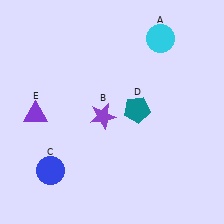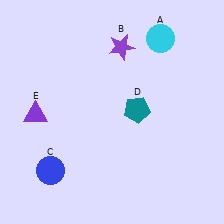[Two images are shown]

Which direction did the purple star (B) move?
The purple star (B) moved up.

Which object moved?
The purple star (B) moved up.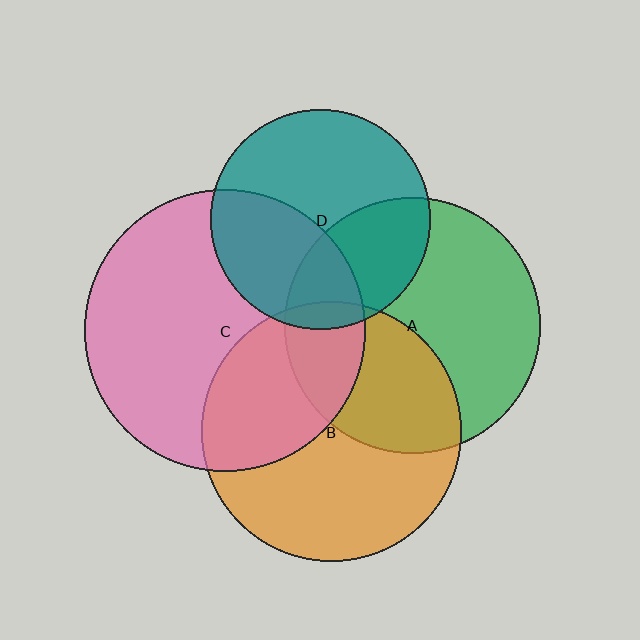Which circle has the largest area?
Circle C (pink).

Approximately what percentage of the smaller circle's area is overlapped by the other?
Approximately 35%.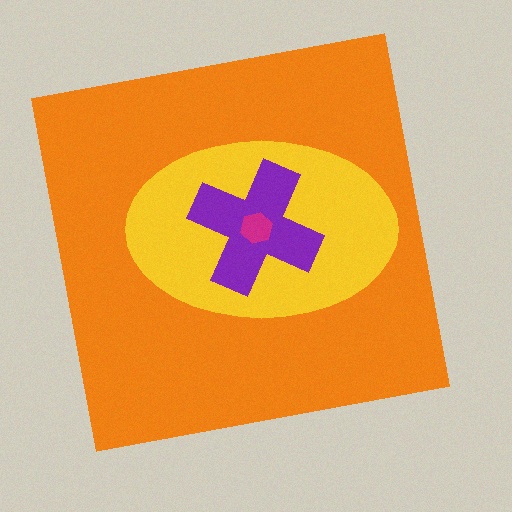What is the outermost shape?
The orange square.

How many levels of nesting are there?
4.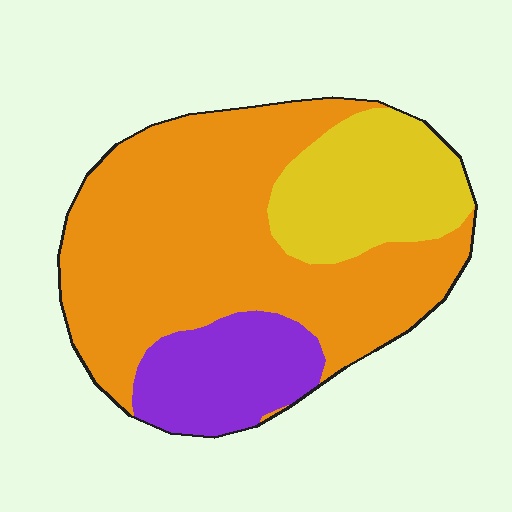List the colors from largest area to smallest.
From largest to smallest: orange, yellow, purple.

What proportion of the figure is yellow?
Yellow takes up between a sixth and a third of the figure.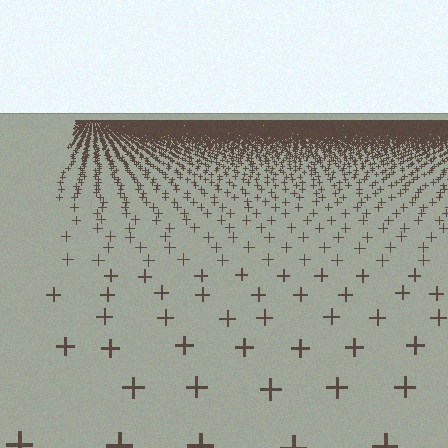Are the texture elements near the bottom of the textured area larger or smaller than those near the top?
Larger. Near the bottom, elements are closer to the viewer and appear at a bigger on-screen size.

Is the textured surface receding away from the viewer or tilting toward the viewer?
The surface is receding away from the viewer. Texture elements get smaller and denser toward the top.